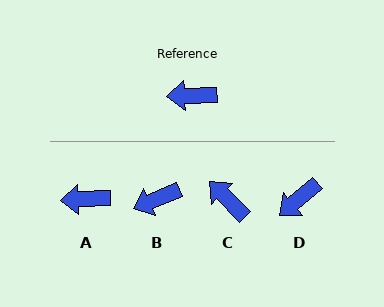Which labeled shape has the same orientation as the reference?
A.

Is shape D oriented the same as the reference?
No, it is off by about 38 degrees.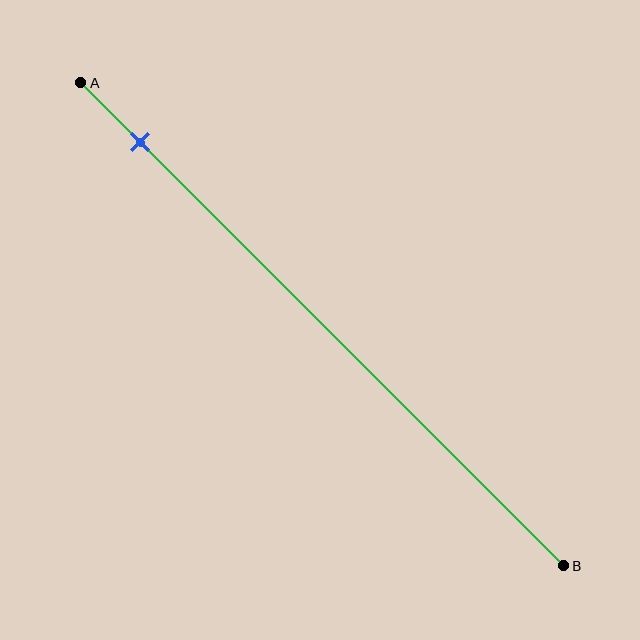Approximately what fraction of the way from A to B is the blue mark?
The blue mark is approximately 10% of the way from A to B.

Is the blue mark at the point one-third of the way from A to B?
No, the mark is at about 10% from A, not at the 33% one-third point.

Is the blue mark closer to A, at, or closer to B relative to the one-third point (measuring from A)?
The blue mark is closer to point A than the one-third point of segment AB.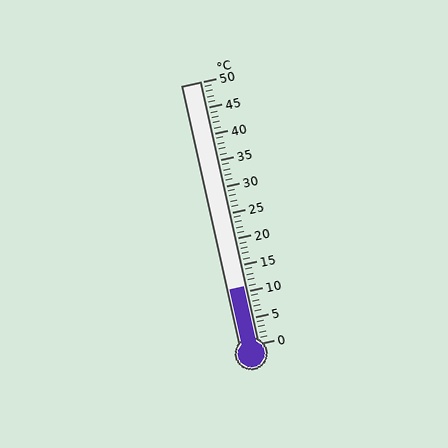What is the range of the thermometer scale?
The thermometer scale ranges from 0°C to 50°C.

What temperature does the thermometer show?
The thermometer shows approximately 11°C.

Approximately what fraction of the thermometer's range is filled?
The thermometer is filled to approximately 20% of its range.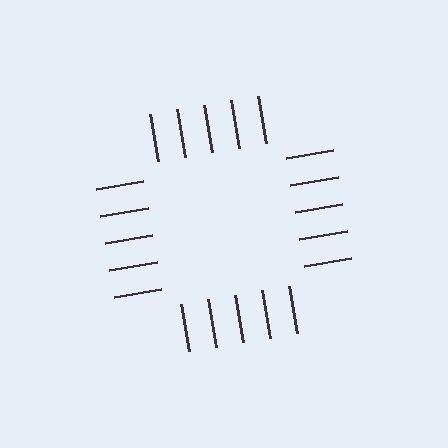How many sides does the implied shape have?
4 sides — the line-ends trace a square.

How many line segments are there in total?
20 — 5 along each of the 4 edges.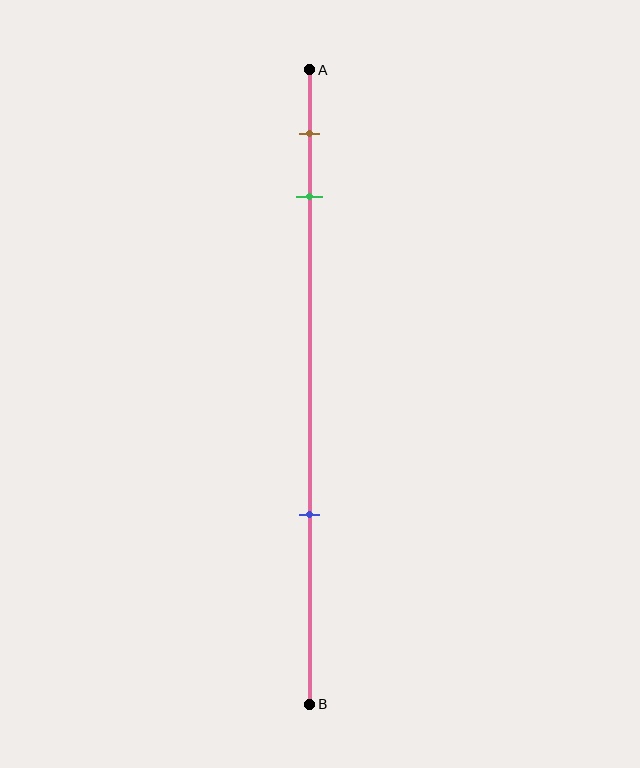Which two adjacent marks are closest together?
The brown and green marks are the closest adjacent pair.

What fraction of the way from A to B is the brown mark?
The brown mark is approximately 10% (0.1) of the way from A to B.